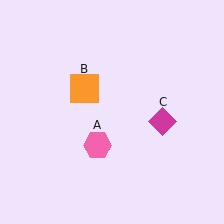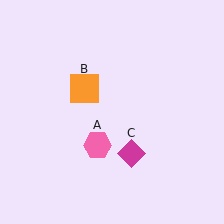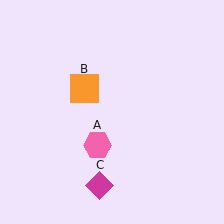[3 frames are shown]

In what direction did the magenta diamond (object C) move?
The magenta diamond (object C) moved down and to the left.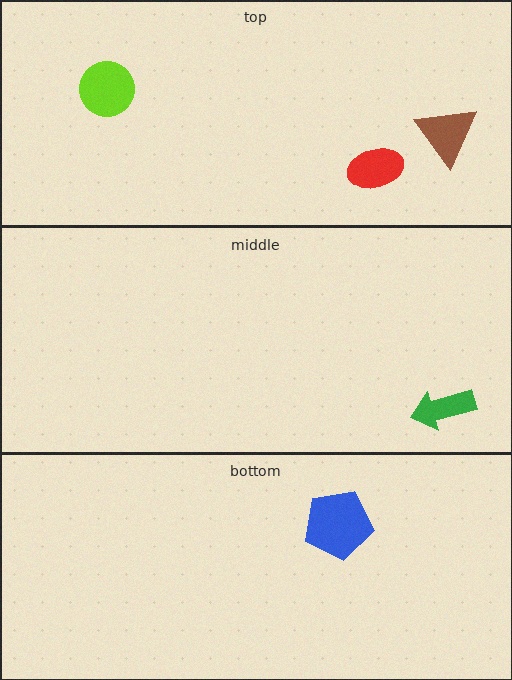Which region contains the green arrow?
The middle region.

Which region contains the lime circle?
The top region.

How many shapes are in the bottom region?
1.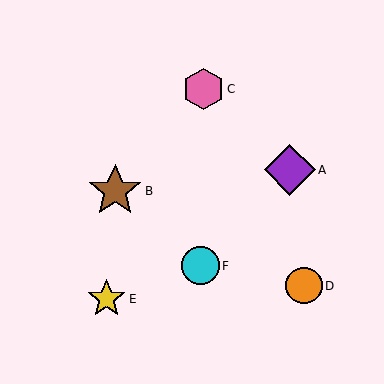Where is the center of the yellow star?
The center of the yellow star is at (106, 299).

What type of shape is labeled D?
Shape D is an orange circle.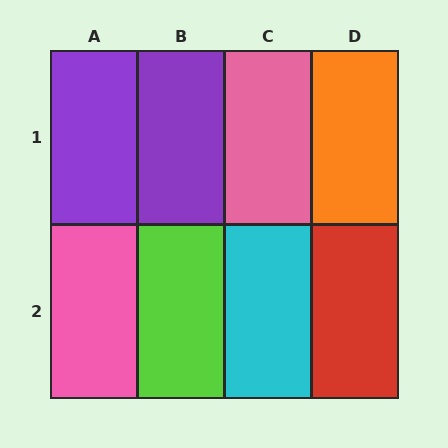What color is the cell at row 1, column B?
Purple.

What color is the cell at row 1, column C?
Pink.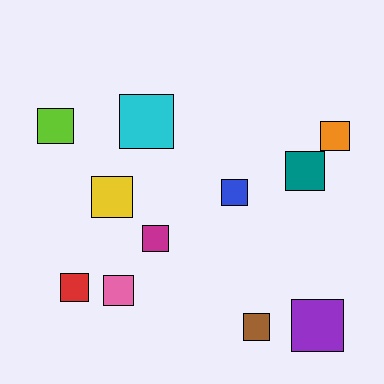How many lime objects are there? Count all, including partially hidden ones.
There is 1 lime object.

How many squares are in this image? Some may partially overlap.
There are 11 squares.